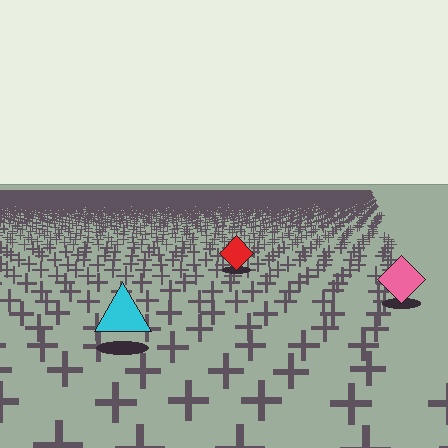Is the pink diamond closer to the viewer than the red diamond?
Yes. The pink diamond is closer — you can tell from the texture gradient: the ground texture is coarser near it.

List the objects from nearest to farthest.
From nearest to farthest: the cyan triangle, the pink diamond, the red diamond.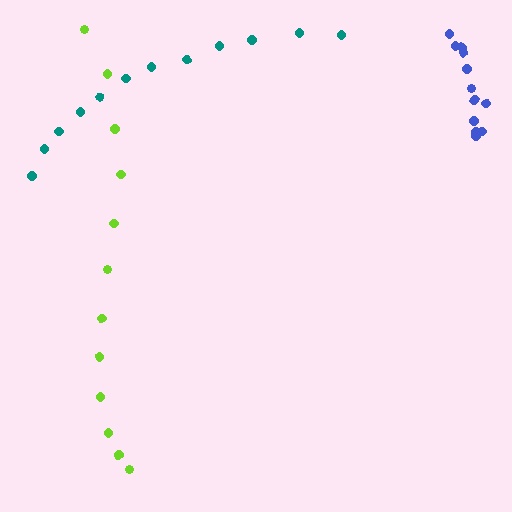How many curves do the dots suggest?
There are 3 distinct paths.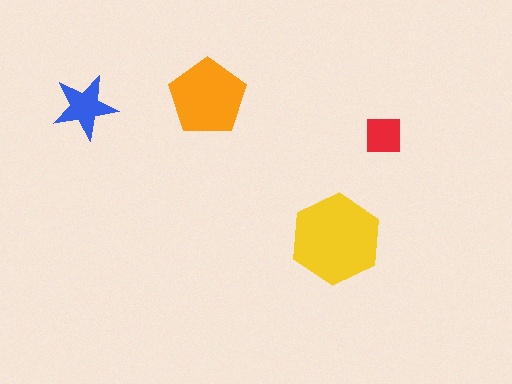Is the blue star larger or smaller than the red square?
Larger.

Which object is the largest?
The yellow hexagon.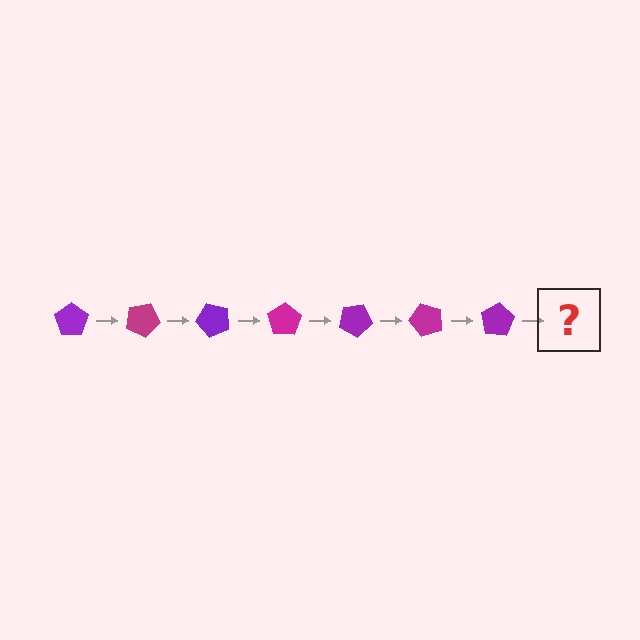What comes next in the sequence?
The next element should be a magenta pentagon, rotated 175 degrees from the start.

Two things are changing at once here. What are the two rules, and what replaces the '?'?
The two rules are that it rotates 25 degrees each step and the color cycles through purple and magenta. The '?' should be a magenta pentagon, rotated 175 degrees from the start.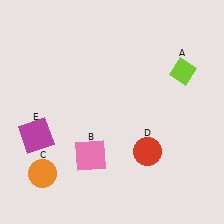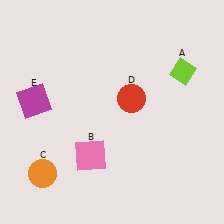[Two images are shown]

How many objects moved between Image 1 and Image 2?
2 objects moved between the two images.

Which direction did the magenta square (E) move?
The magenta square (E) moved up.